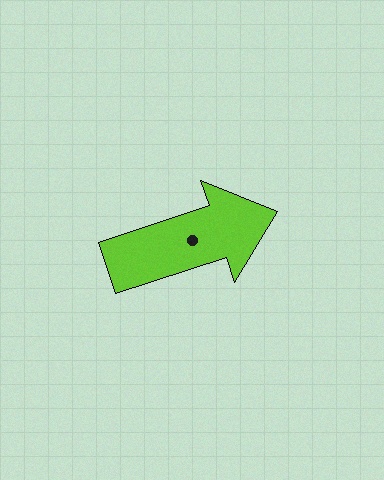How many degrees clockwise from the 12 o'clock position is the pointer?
Approximately 72 degrees.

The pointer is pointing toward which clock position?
Roughly 2 o'clock.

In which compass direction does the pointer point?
East.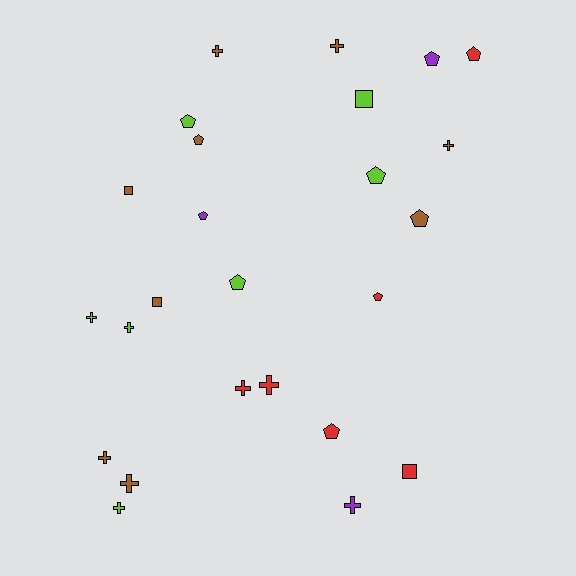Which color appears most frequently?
Brown, with 9 objects.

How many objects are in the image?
There are 25 objects.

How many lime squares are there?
There is 1 lime square.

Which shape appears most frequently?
Cross, with 11 objects.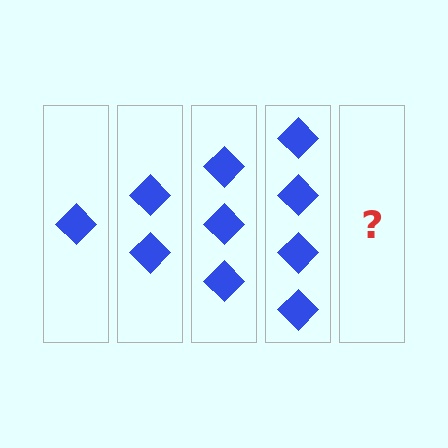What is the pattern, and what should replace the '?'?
The pattern is that each step adds one more diamond. The '?' should be 5 diamonds.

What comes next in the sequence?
The next element should be 5 diamonds.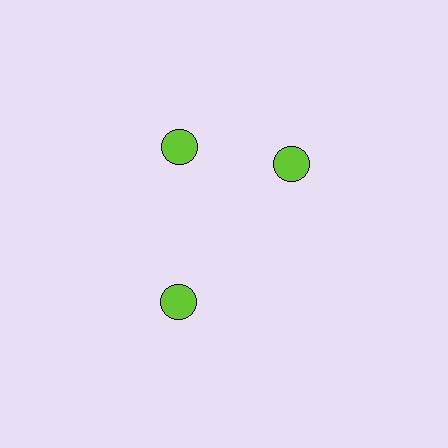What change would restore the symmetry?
The symmetry would be restored by rotating it back into even spacing with its neighbors so that all 3 circles sit at equal angles and equal distance from the center.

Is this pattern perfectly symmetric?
No. The 3 lime circles are arranged in a ring, but one element near the 3 o'clock position is rotated out of alignment along the ring, breaking the 3-fold rotational symmetry.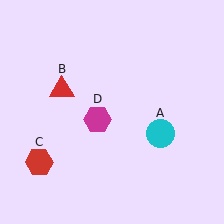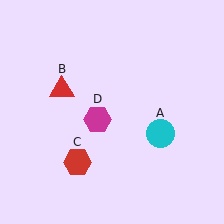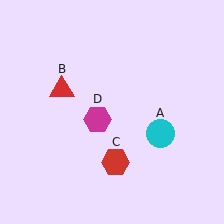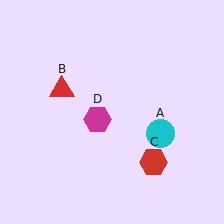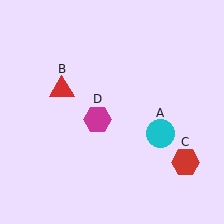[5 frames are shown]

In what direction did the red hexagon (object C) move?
The red hexagon (object C) moved right.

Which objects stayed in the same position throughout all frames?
Cyan circle (object A) and red triangle (object B) and magenta hexagon (object D) remained stationary.